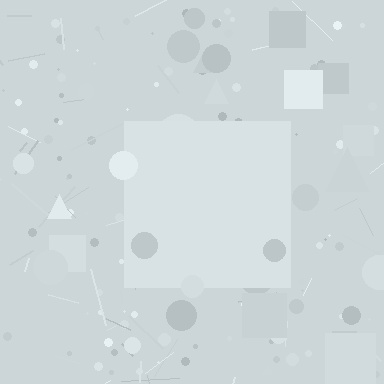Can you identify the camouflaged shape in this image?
The camouflaged shape is a square.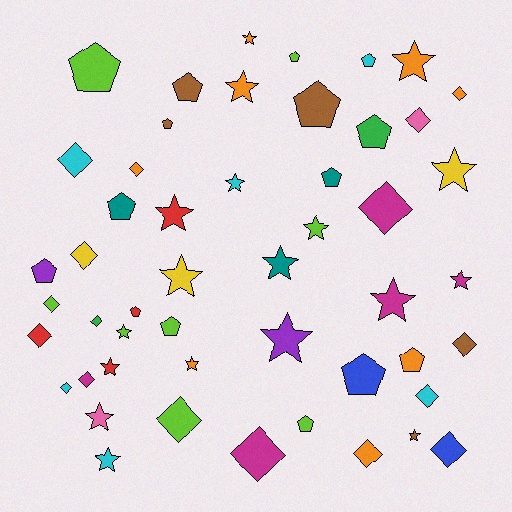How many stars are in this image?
There are 18 stars.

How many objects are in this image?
There are 50 objects.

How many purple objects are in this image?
There are 2 purple objects.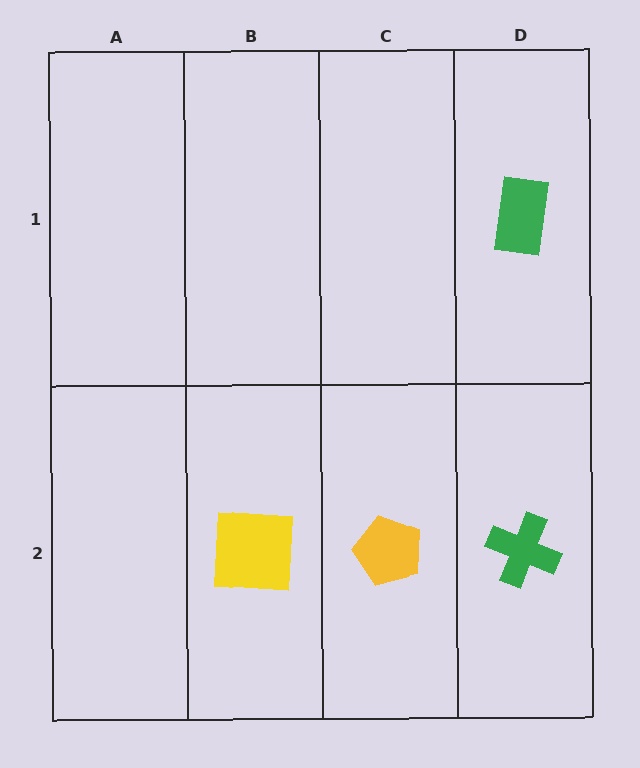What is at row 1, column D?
A green rectangle.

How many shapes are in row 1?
1 shape.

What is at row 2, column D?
A green cross.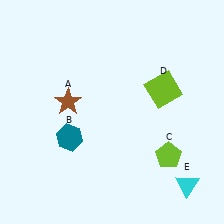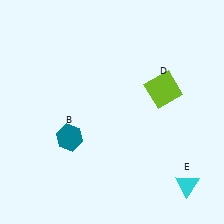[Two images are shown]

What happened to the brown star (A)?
The brown star (A) was removed in Image 2. It was in the top-left area of Image 1.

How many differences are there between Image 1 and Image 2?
There are 2 differences between the two images.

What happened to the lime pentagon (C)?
The lime pentagon (C) was removed in Image 2. It was in the bottom-right area of Image 1.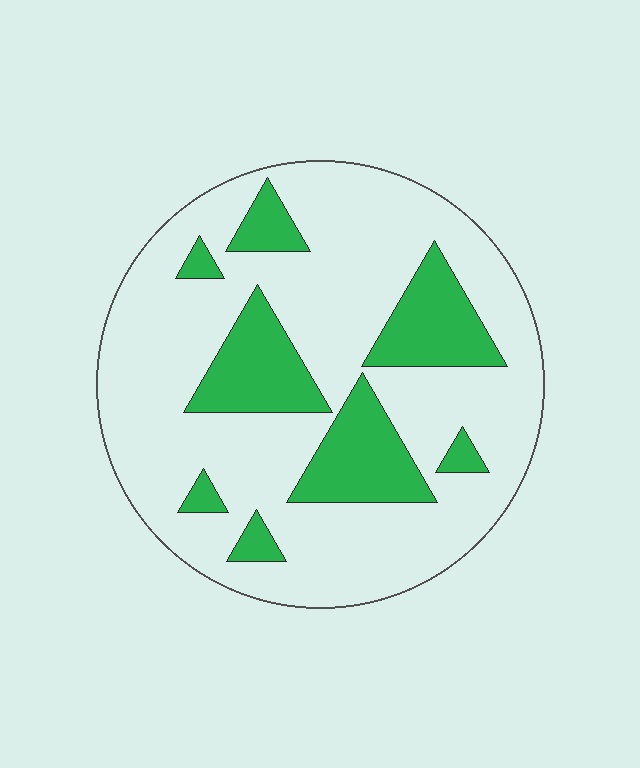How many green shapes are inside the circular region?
8.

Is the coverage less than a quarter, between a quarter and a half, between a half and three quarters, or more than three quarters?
Less than a quarter.